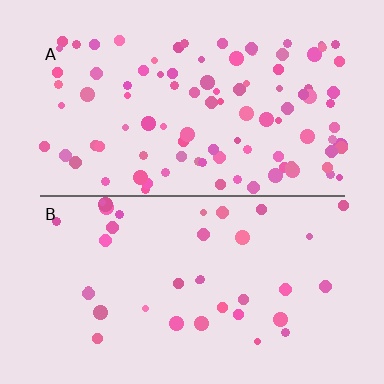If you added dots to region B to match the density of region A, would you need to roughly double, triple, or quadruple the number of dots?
Approximately triple.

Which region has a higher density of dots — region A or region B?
A (the top).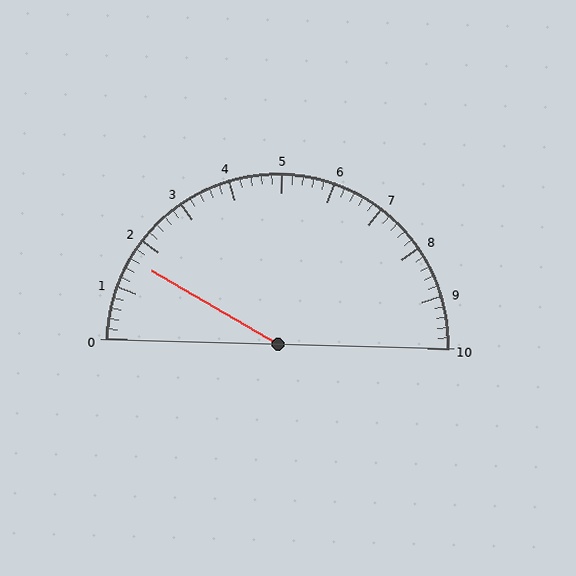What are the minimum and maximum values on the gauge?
The gauge ranges from 0 to 10.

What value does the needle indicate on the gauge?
The needle indicates approximately 1.6.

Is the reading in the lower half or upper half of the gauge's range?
The reading is in the lower half of the range (0 to 10).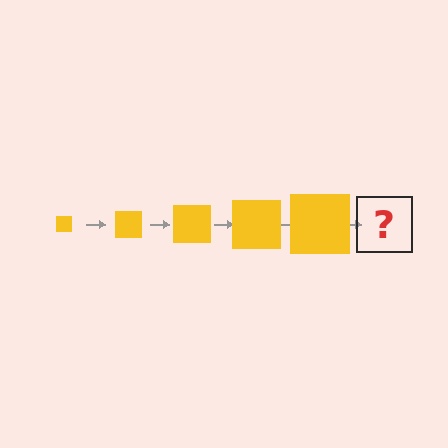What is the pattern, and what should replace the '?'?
The pattern is that the square gets progressively larger each step. The '?' should be a yellow square, larger than the previous one.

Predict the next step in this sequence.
The next step is a yellow square, larger than the previous one.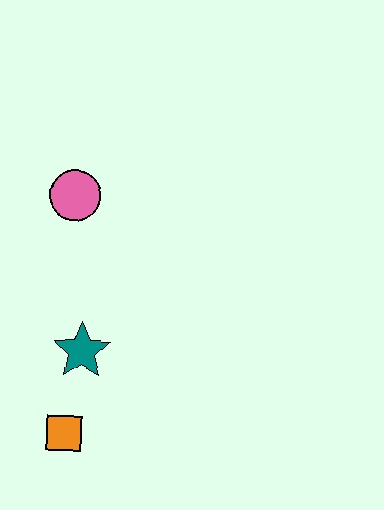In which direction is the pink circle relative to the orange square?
The pink circle is above the orange square.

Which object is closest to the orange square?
The teal star is closest to the orange square.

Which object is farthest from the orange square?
The pink circle is farthest from the orange square.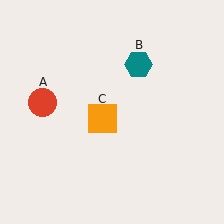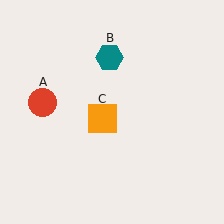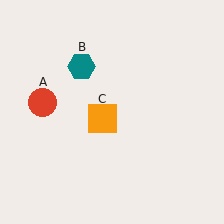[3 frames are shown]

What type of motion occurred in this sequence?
The teal hexagon (object B) rotated counterclockwise around the center of the scene.